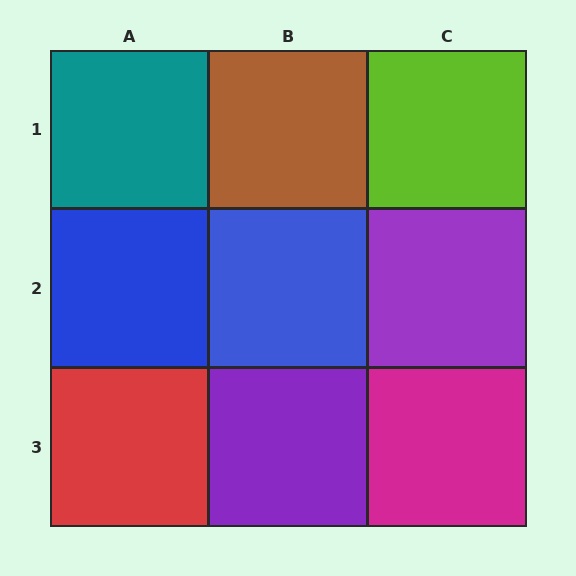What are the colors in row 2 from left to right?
Blue, blue, purple.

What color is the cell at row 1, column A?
Teal.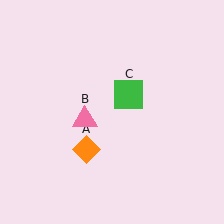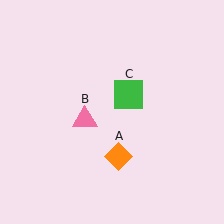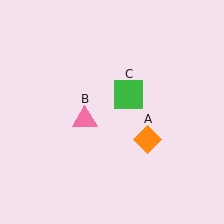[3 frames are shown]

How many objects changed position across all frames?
1 object changed position: orange diamond (object A).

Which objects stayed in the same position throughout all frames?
Pink triangle (object B) and green square (object C) remained stationary.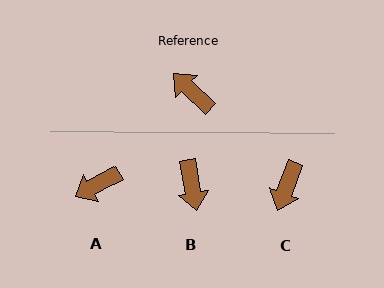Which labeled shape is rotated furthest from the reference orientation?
B, about 144 degrees away.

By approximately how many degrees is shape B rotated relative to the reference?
Approximately 144 degrees counter-clockwise.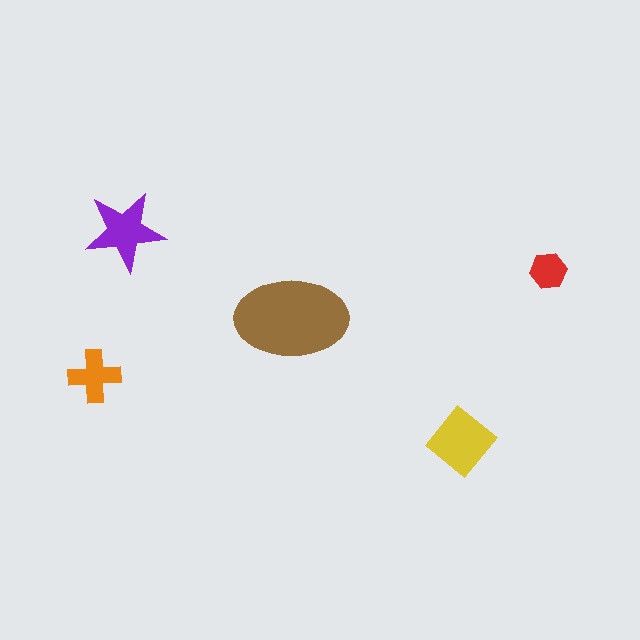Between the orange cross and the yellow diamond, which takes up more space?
The yellow diamond.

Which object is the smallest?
The red hexagon.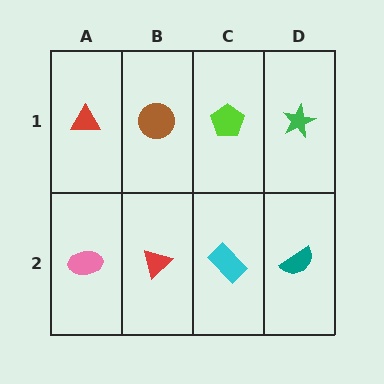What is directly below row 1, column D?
A teal semicircle.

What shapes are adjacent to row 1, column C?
A cyan rectangle (row 2, column C), a brown circle (row 1, column B), a green star (row 1, column D).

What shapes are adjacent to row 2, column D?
A green star (row 1, column D), a cyan rectangle (row 2, column C).